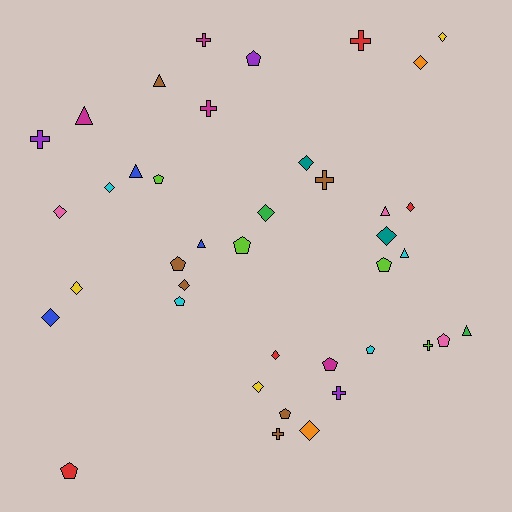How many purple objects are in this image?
There are 3 purple objects.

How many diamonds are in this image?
There are 14 diamonds.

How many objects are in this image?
There are 40 objects.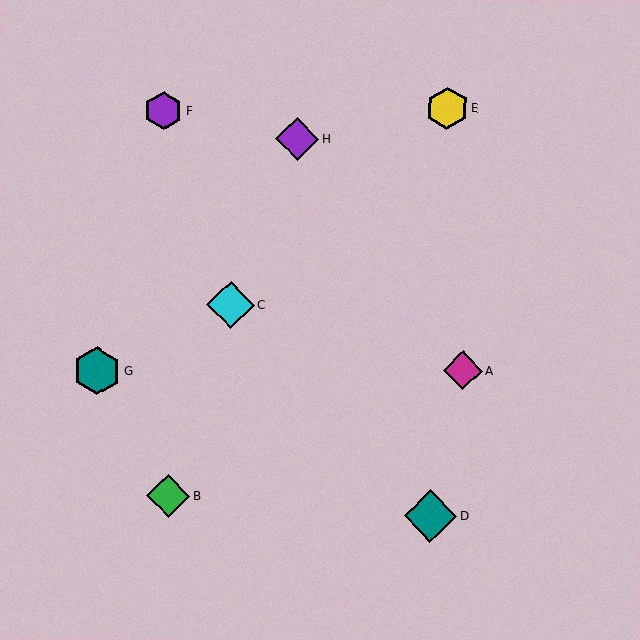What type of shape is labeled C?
Shape C is a cyan diamond.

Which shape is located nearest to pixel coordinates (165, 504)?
The green diamond (labeled B) at (168, 496) is nearest to that location.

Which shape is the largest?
The teal diamond (labeled D) is the largest.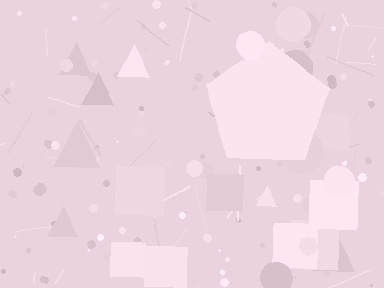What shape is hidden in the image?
A pentagon is hidden in the image.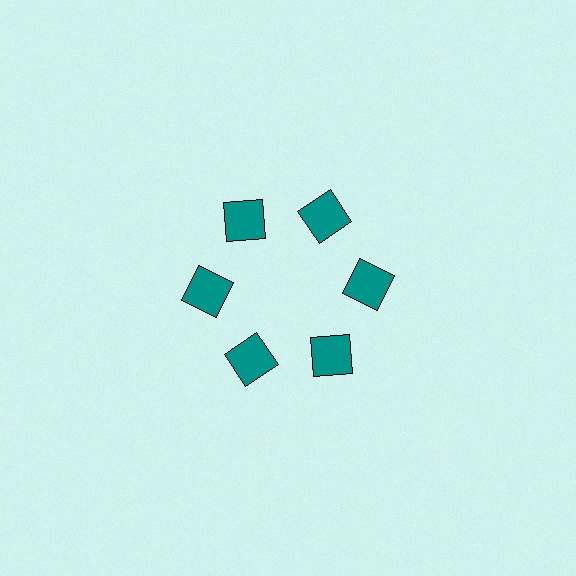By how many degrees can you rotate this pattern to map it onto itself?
The pattern maps onto itself every 60 degrees of rotation.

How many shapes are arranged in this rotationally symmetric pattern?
There are 6 shapes, arranged in 6 groups of 1.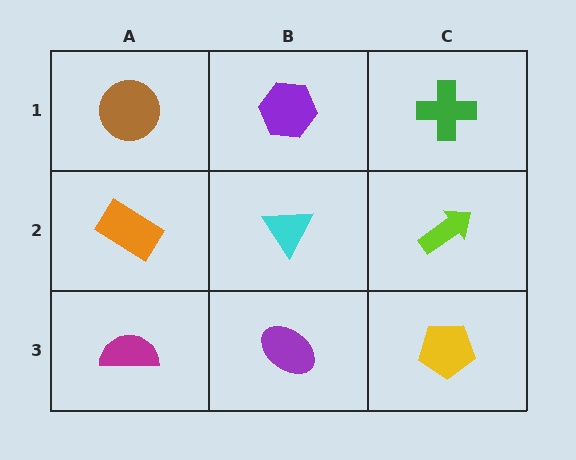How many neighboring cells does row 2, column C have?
3.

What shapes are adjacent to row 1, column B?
A cyan triangle (row 2, column B), a brown circle (row 1, column A), a green cross (row 1, column C).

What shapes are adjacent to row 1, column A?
An orange rectangle (row 2, column A), a purple hexagon (row 1, column B).